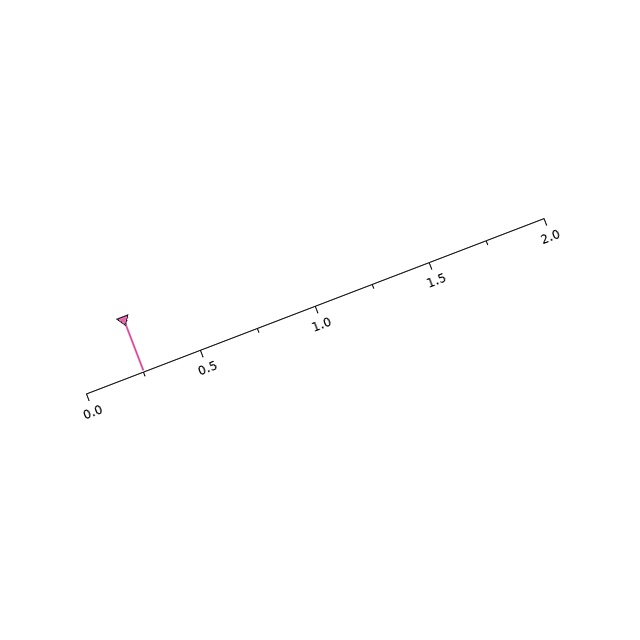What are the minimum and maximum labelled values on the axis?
The axis runs from 0.0 to 2.0.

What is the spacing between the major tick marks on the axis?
The major ticks are spaced 0.5 apart.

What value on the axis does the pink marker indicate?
The marker indicates approximately 0.25.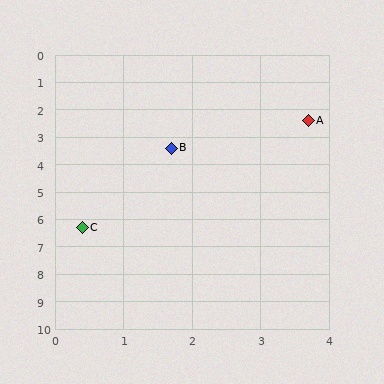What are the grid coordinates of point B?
Point B is at approximately (1.7, 3.4).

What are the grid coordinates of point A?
Point A is at approximately (3.7, 2.4).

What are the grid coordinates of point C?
Point C is at approximately (0.4, 6.3).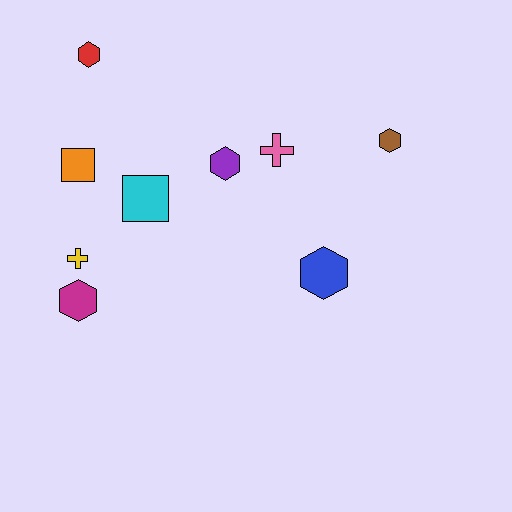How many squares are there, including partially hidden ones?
There are 2 squares.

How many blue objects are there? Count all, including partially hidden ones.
There is 1 blue object.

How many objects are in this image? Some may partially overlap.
There are 9 objects.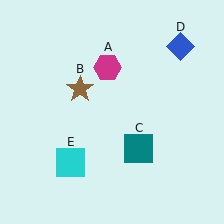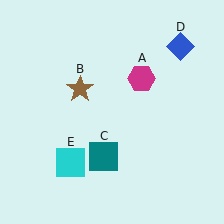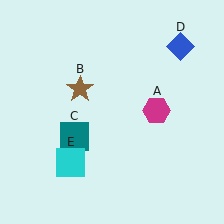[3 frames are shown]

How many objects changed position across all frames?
2 objects changed position: magenta hexagon (object A), teal square (object C).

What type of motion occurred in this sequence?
The magenta hexagon (object A), teal square (object C) rotated clockwise around the center of the scene.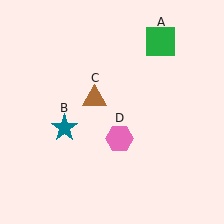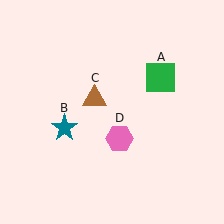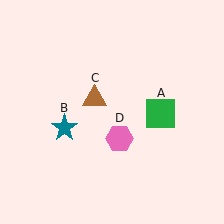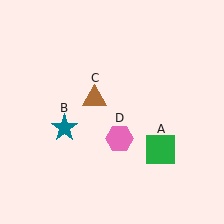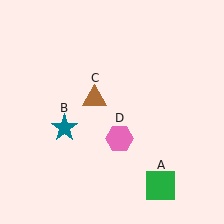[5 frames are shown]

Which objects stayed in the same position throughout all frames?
Teal star (object B) and brown triangle (object C) and pink hexagon (object D) remained stationary.